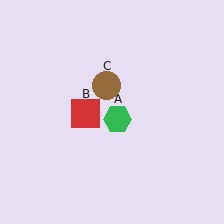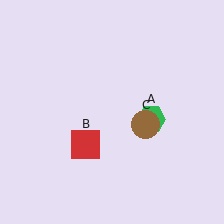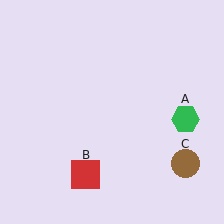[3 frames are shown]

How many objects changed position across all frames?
3 objects changed position: green hexagon (object A), red square (object B), brown circle (object C).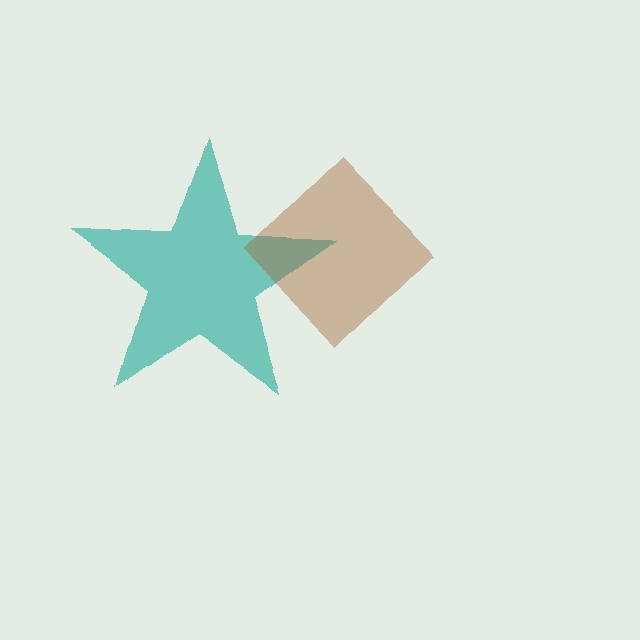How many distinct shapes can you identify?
There are 2 distinct shapes: a teal star, a brown diamond.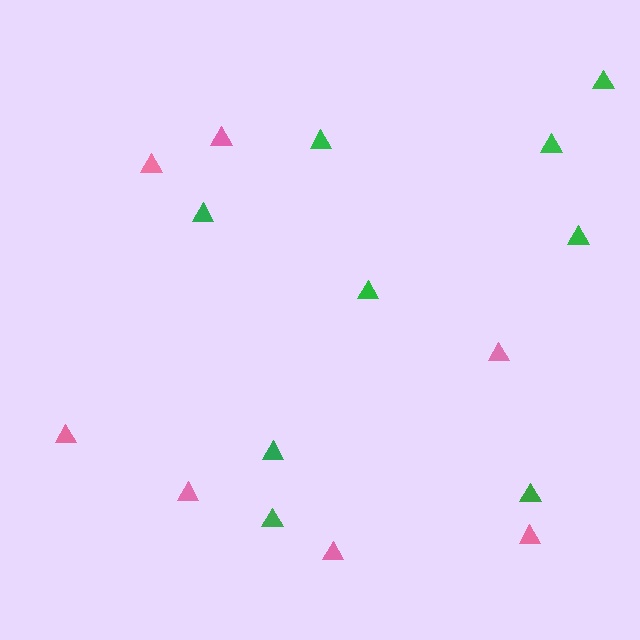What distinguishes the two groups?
There are 2 groups: one group of pink triangles (7) and one group of green triangles (9).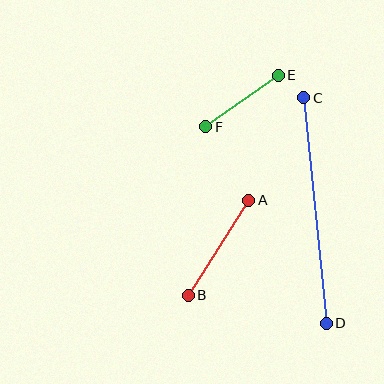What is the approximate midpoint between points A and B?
The midpoint is at approximately (219, 248) pixels.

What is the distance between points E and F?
The distance is approximately 89 pixels.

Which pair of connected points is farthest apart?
Points C and D are farthest apart.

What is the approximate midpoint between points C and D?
The midpoint is at approximately (315, 211) pixels.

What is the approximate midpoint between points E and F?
The midpoint is at approximately (242, 101) pixels.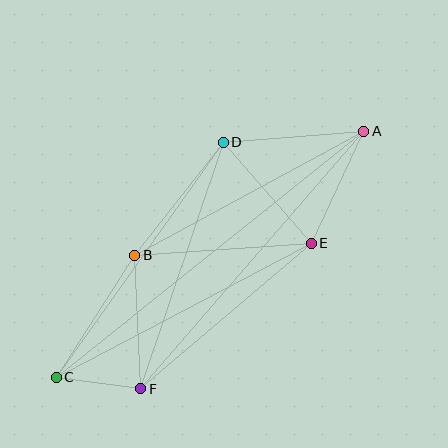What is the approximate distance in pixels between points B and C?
The distance between B and C is approximately 145 pixels.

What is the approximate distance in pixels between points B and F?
The distance between B and F is approximately 133 pixels.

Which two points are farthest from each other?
Points A and C are farthest from each other.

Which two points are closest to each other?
Points C and F are closest to each other.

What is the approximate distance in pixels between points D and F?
The distance between D and F is approximately 260 pixels.